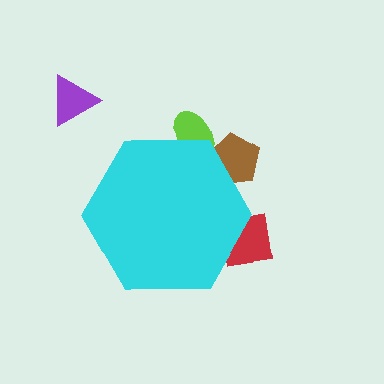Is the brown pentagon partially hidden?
Yes, the brown pentagon is partially hidden behind the cyan hexagon.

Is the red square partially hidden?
Yes, the red square is partially hidden behind the cyan hexagon.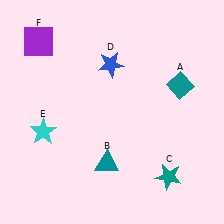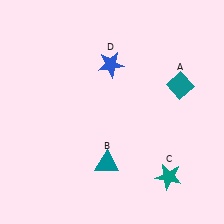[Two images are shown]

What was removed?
The purple square (F), the cyan star (E) were removed in Image 2.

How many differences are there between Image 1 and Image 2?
There are 2 differences between the two images.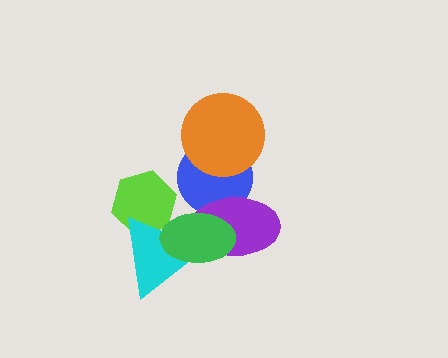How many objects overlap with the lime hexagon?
2 objects overlap with the lime hexagon.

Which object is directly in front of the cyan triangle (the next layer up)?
The purple ellipse is directly in front of the cyan triangle.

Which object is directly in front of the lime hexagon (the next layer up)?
The cyan triangle is directly in front of the lime hexagon.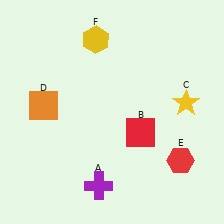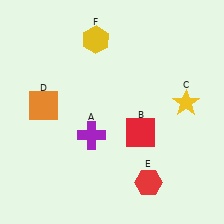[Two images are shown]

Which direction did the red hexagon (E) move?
The red hexagon (E) moved left.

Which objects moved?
The objects that moved are: the purple cross (A), the red hexagon (E).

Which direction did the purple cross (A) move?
The purple cross (A) moved up.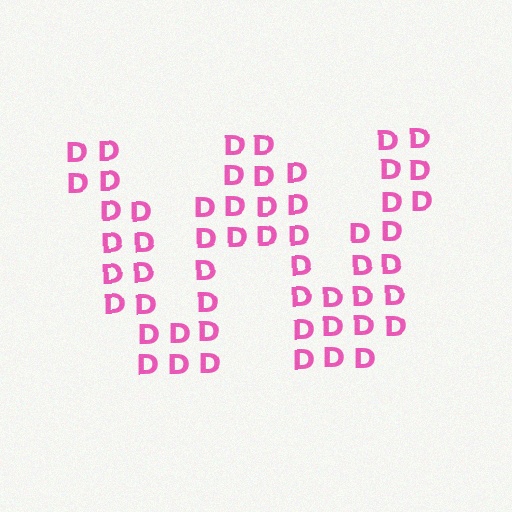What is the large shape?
The large shape is the letter W.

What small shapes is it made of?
It is made of small letter D's.